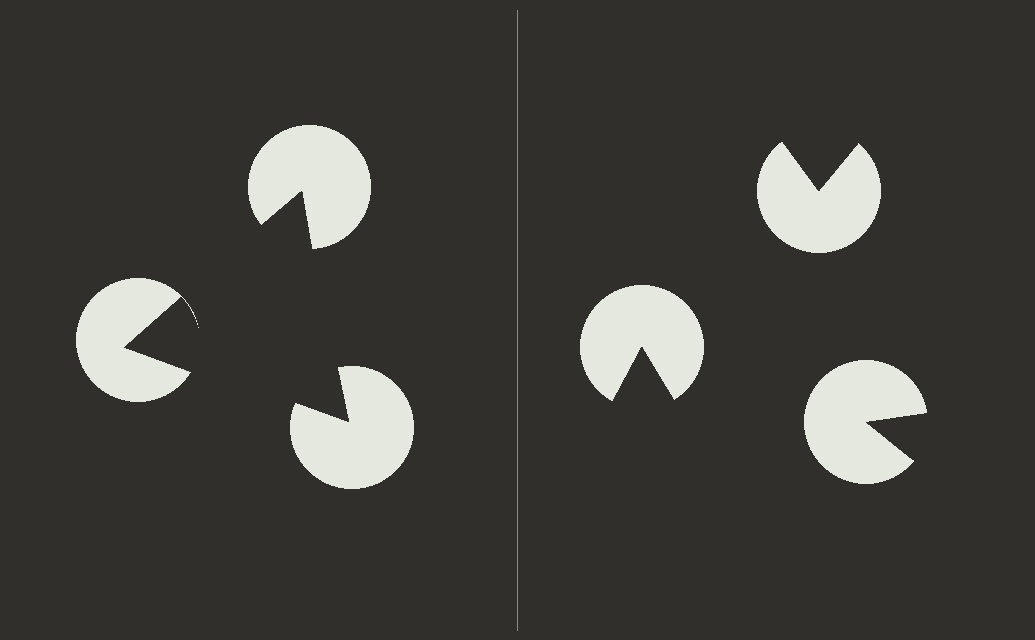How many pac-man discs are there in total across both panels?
6 — 3 on each side.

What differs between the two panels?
The pac-man discs are positioned identically on both sides; only the wedge orientations differ. On the left they align to a triangle; on the right they are misaligned.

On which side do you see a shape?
An illusory triangle appears on the left side. On the right side the wedge cuts are rotated, so no coherent shape forms.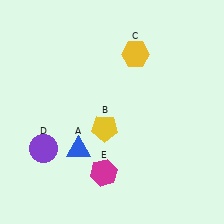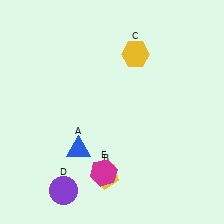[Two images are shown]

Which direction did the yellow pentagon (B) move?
The yellow pentagon (B) moved down.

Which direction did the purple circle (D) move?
The purple circle (D) moved down.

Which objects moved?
The objects that moved are: the yellow pentagon (B), the purple circle (D).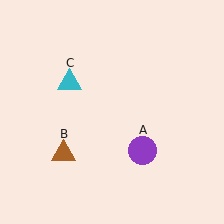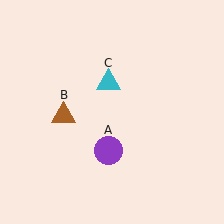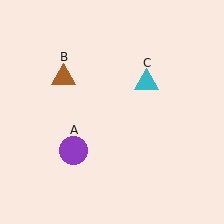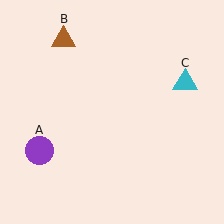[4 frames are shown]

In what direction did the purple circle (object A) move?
The purple circle (object A) moved left.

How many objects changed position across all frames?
3 objects changed position: purple circle (object A), brown triangle (object B), cyan triangle (object C).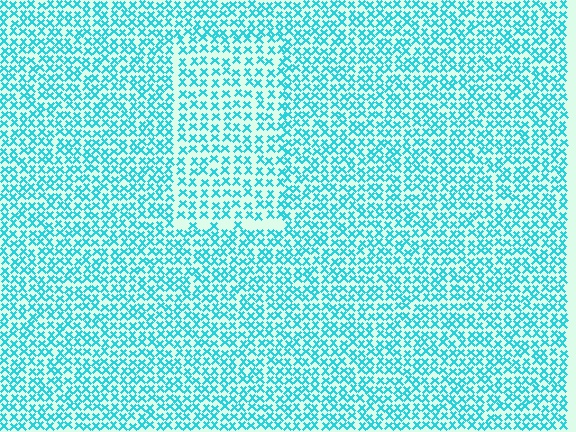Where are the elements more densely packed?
The elements are more densely packed outside the rectangle boundary.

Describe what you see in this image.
The image contains small cyan elements arranged at two different densities. A rectangle-shaped region is visible where the elements are less densely packed than the surrounding area.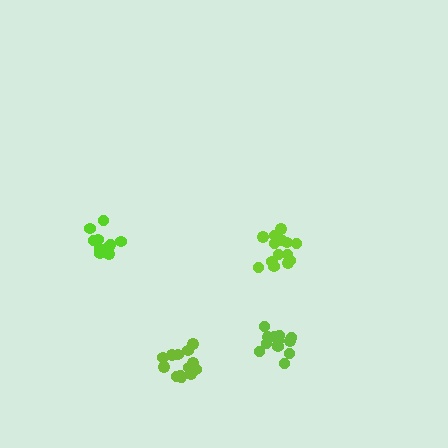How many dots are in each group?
Group 1: 14 dots, Group 2: 14 dots, Group 3: 11 dots, Group 4: 13 dots (52 total).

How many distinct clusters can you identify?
There are 4 distinct clusters.